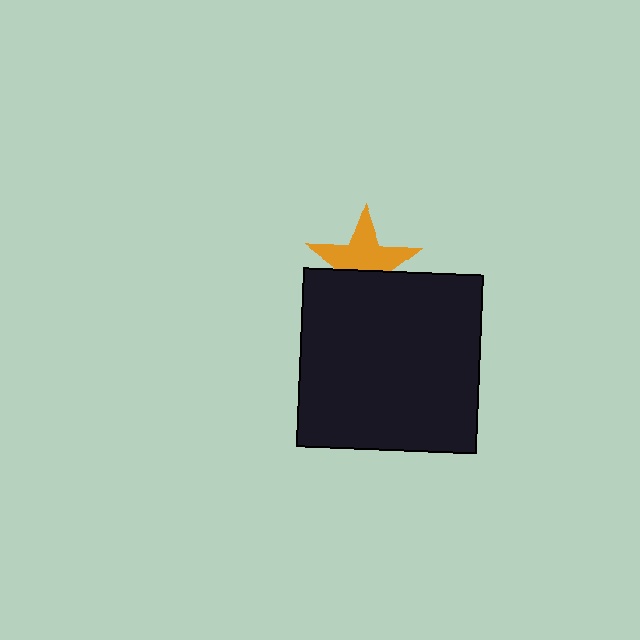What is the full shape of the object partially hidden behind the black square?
The partially hidden object is an orange star.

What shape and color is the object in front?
The object in front is a black square.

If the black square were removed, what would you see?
You would see the complete orange star.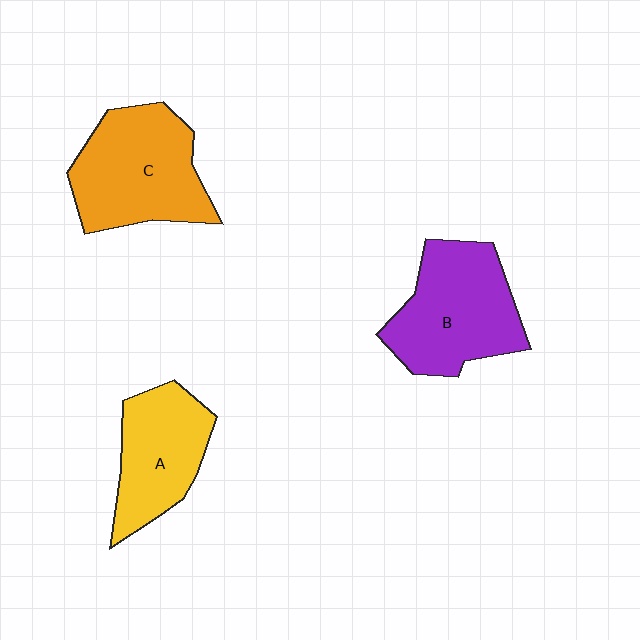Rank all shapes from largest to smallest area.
From largest to smallest: C (orange), B (purple), A (yellow).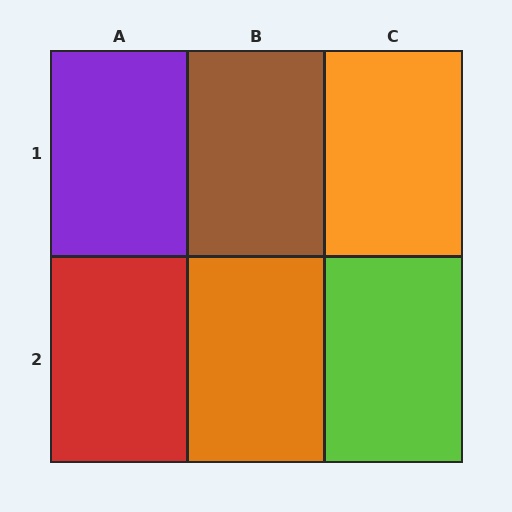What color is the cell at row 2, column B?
Orange.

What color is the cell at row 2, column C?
Lime.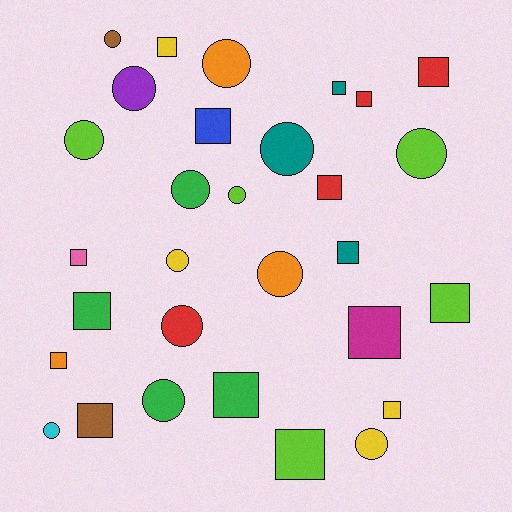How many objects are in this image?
There are 30 objects.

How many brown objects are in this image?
There are 2 brown objects.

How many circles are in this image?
There are 14 circles.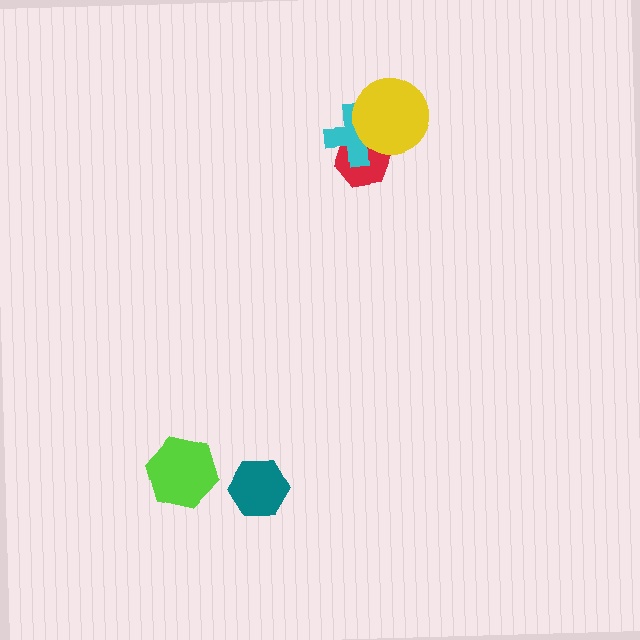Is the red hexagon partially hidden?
Yes, it is partially covered by another shape.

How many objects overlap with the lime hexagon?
0 objects overlap with the lime hexagon.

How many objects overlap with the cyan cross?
2 objects overlap with the cyan cross.